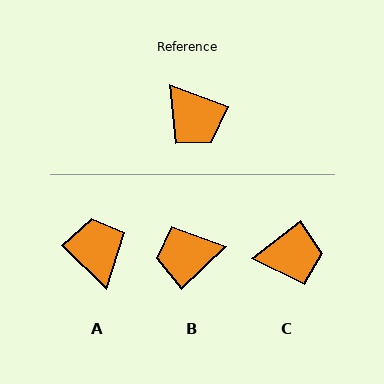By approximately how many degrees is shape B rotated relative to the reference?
Approximately 116 degrees clockwise.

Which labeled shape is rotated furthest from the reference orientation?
A, about 157 degrees away.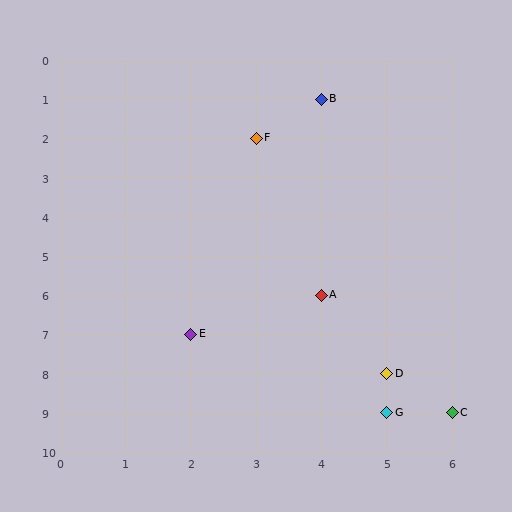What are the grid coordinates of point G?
Point G is at grid coordinates (5, 9).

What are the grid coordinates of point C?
Point C is at grid coordinates (6, 9).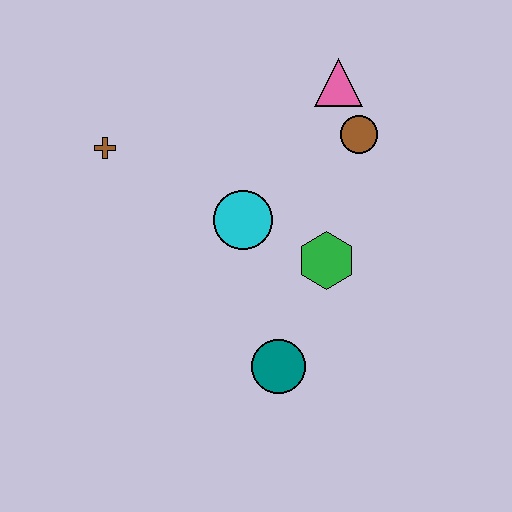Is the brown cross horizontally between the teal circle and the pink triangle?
No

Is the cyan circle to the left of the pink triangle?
Yes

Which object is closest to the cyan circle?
The green hexagon is closest to the cyan circle.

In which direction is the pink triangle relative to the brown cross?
The pink triangle is to the right of the brown cross.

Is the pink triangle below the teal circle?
No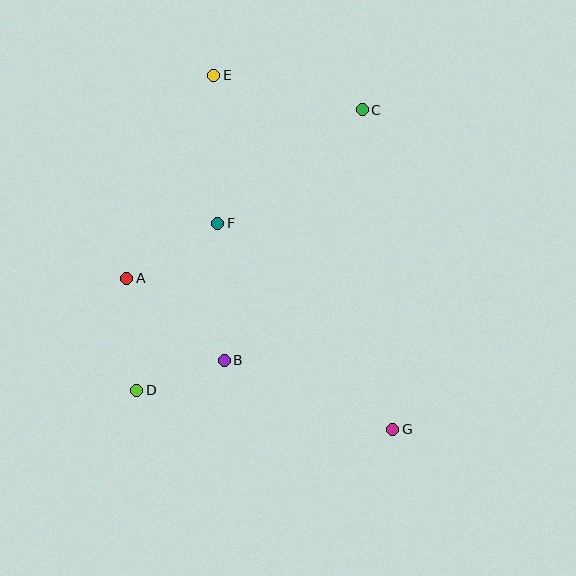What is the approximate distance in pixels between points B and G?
The distance between B and G is approximately 182 pixels.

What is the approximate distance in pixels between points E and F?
The distance between E and F is approximately 148 pixels.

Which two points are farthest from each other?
Points E and G are farthest from each other.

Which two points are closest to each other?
Points B and D are closest to each other.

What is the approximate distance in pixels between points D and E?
The distance between D and E is approximately 324 pixels.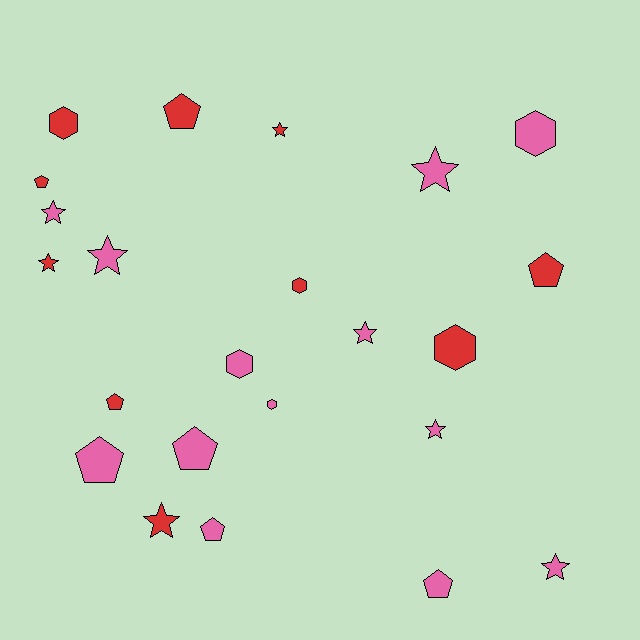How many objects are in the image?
There are 23 objects.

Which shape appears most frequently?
Star, with 9 objects.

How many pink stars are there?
There are 6 pink stars.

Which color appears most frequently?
Pink, with 13 objects.